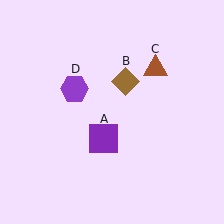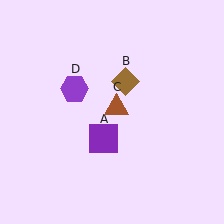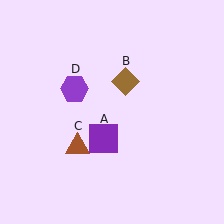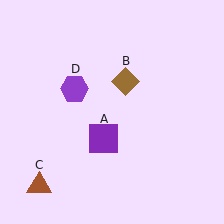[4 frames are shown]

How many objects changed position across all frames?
1 object changed position: brown triangle (object C).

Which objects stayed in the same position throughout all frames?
Purple square (object A) and brown diamond (object B) and purple hexagon (object D) remained stationary.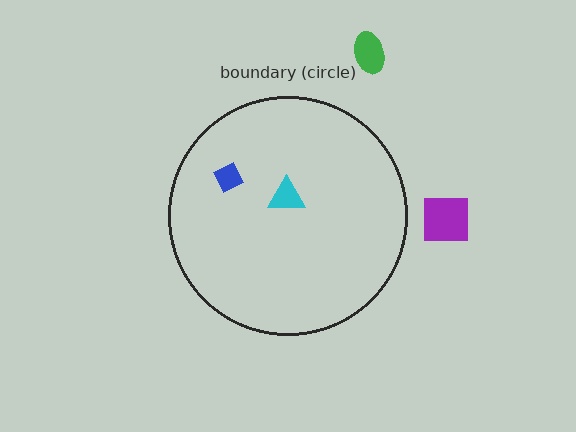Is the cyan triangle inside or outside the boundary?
Inside.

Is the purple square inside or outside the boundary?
Outside.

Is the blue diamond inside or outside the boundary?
Inside.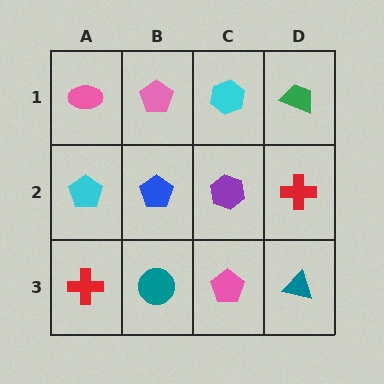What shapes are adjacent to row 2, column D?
A green trapezoid (row 1, column D), a teal triangle (row 3, column D), a purple hexagon (row 2, column C).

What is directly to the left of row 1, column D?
A cyan hexagon.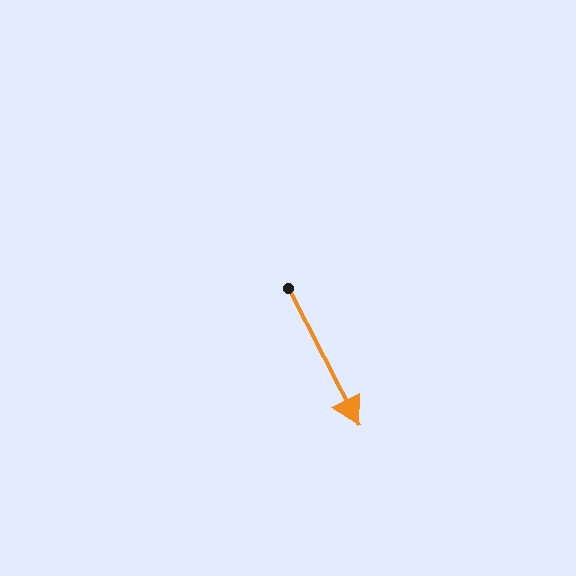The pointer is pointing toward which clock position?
Roughly 5 o'clock.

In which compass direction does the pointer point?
Southeast.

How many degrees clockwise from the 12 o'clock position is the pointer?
Approximately 153 degrees.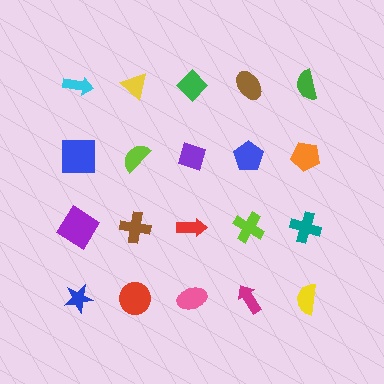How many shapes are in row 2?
5 shapes.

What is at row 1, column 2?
A yellow triangle.